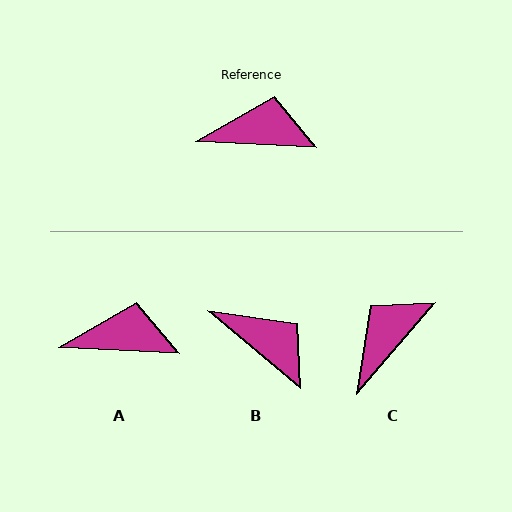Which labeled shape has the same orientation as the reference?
A.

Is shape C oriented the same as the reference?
No, it is off by about 52 degrees.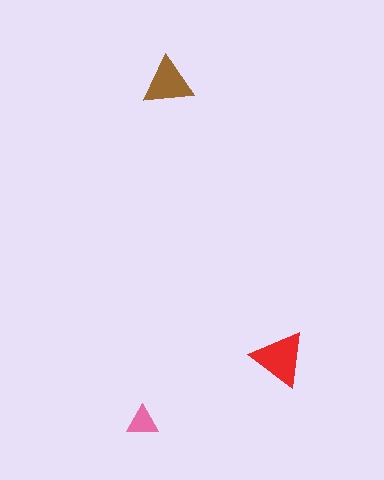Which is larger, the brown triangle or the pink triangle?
The brown one.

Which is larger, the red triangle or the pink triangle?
The red one.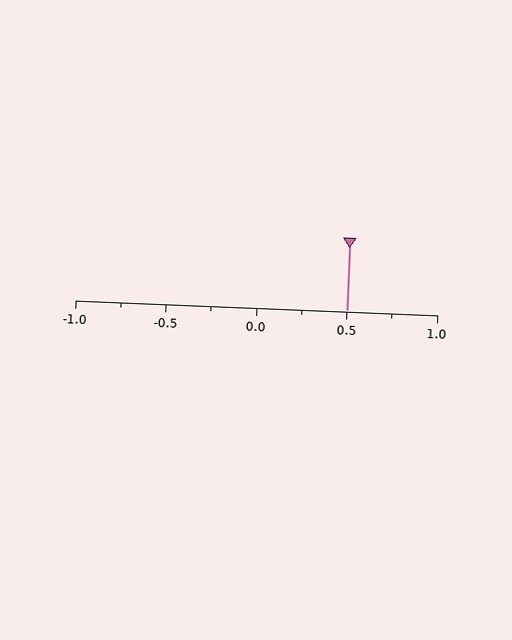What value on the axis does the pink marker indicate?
The marker indicates approximately 0.5.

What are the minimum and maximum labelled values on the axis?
The axis runs from -1.0 to 1.0.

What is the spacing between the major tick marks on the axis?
The major ticks are spaced 0.5 apart.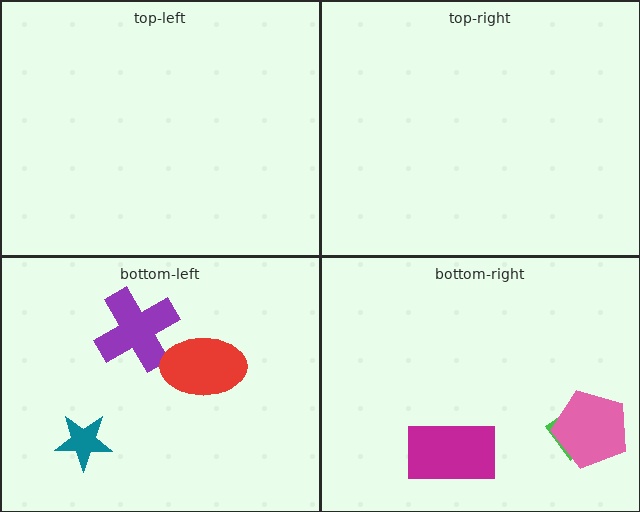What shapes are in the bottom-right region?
The green diamond, the magenta rectangle, the pink pentagon.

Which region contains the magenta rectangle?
The bottom-right region.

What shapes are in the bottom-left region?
The purple cross, the teal star, the red ellipse.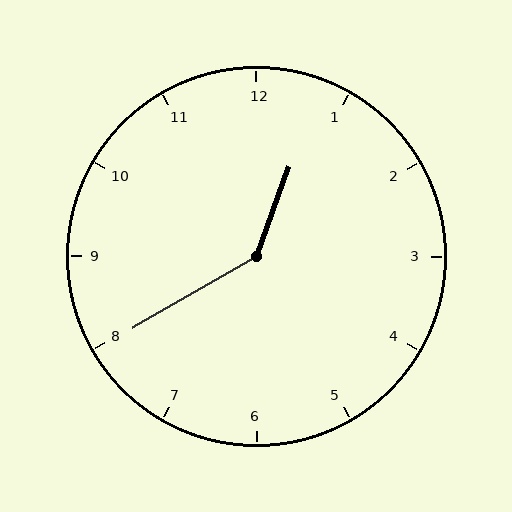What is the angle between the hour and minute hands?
Approximately 140 degrees.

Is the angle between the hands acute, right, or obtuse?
It is obtuse.